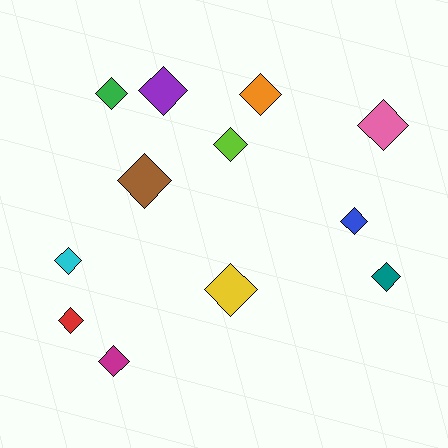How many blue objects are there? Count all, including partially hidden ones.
There is 1 blue object.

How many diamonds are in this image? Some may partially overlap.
There are 12 diamonds.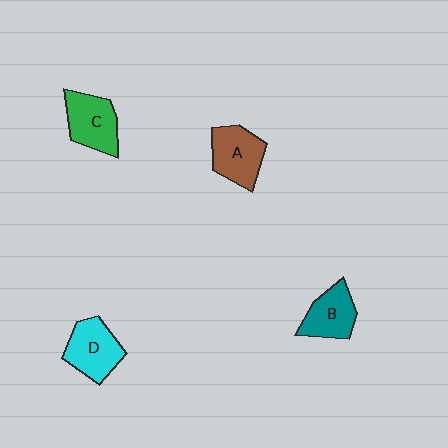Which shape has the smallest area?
Shape B (teal).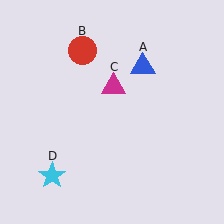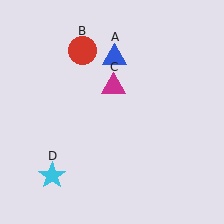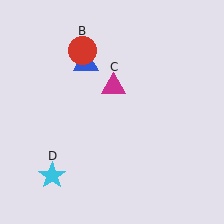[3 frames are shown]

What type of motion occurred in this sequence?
The blue triangle (object A) rotated counterclockwise around the center of the scene.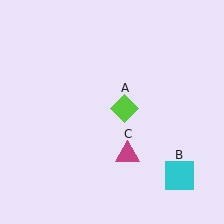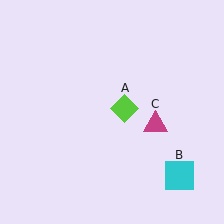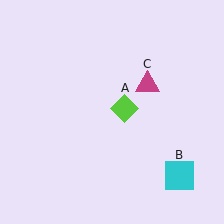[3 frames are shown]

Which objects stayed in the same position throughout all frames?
Lime diamond (object A) and cyan square (object B) remained stationary.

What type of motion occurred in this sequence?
The magenta triangle (object C) rotated counterclockwise around the center of the scene.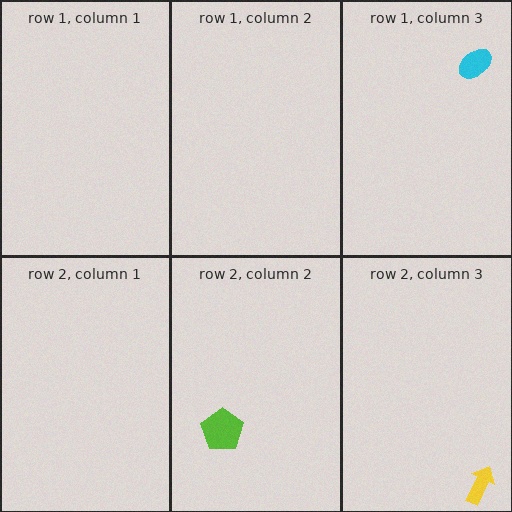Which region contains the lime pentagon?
The row 2, column 2 region.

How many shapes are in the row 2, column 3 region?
1.